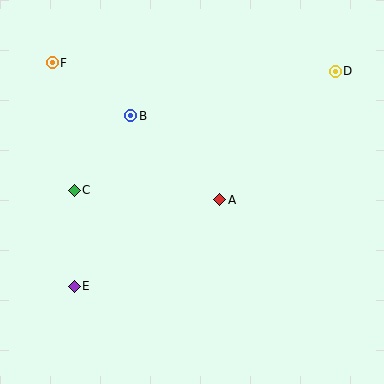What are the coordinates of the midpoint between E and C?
The midpoint between E and C is at (74, 238).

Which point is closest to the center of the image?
Point A at (220, 200) is closest to the center.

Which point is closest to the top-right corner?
Point D is closest to the top-right corner.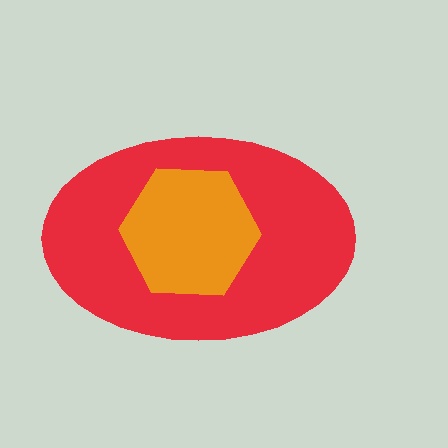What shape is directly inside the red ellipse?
The orange hexagon.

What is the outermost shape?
The red ellipse.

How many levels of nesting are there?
2.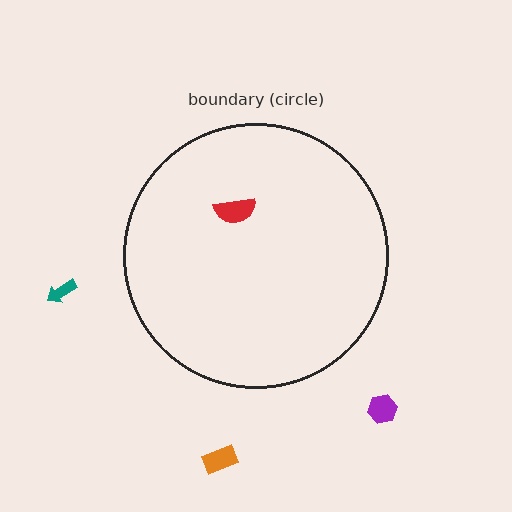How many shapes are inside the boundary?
1 inside, 3 outside.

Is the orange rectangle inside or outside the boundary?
Outside.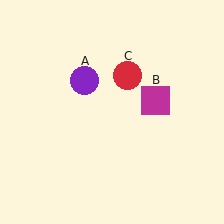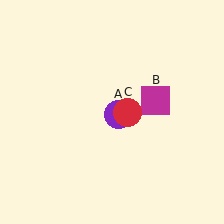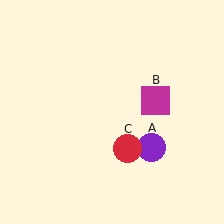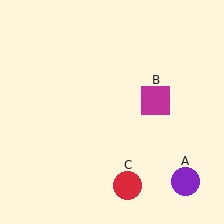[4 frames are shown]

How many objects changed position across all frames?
2 objects changed position: purple circle (object A), red circle (object C).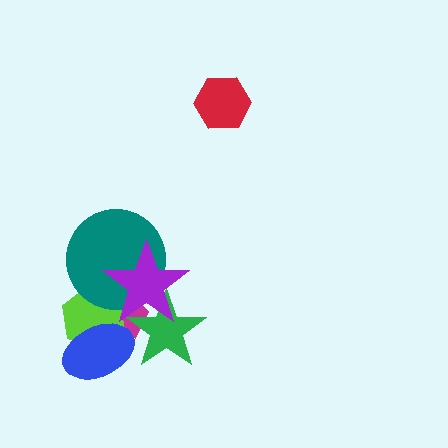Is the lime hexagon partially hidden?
Yes, it is partially covered by another shape.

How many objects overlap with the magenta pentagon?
5 objects overlap with the magenta pentagon.